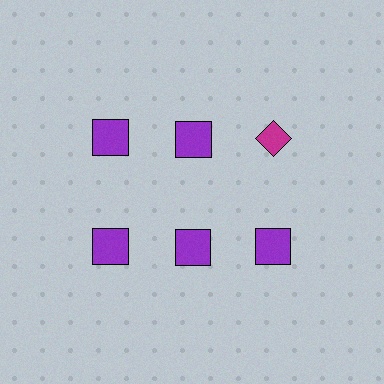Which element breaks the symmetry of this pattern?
The magenta diamond in the top row, center column breaks the symmetry. All other shapes are purple squares.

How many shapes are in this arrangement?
There are 6 shapes arranged in a grid pattern.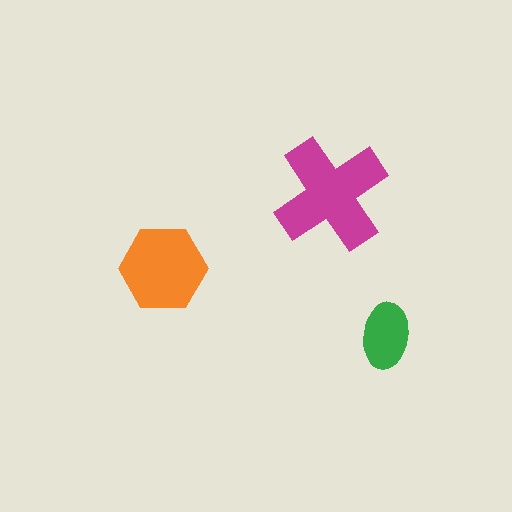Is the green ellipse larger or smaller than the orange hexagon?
Smaller.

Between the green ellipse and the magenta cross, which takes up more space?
The magenta cross.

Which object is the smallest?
The green ellipse.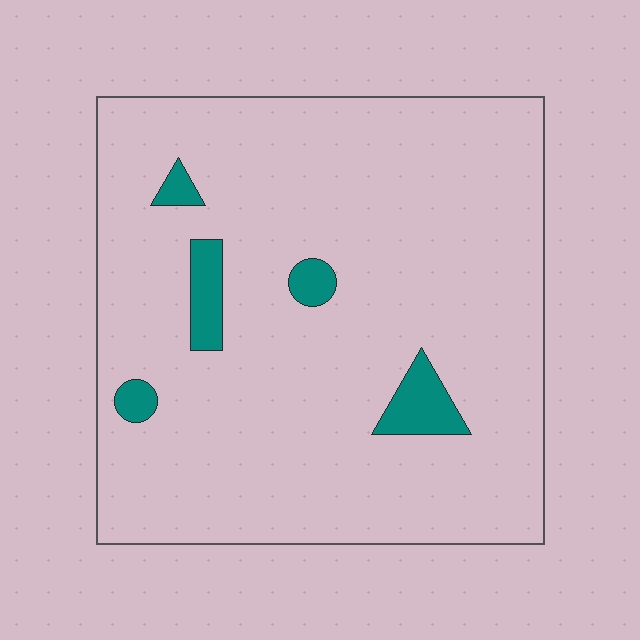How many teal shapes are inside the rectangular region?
5.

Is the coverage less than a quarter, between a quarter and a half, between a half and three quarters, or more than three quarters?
Less than a quarter.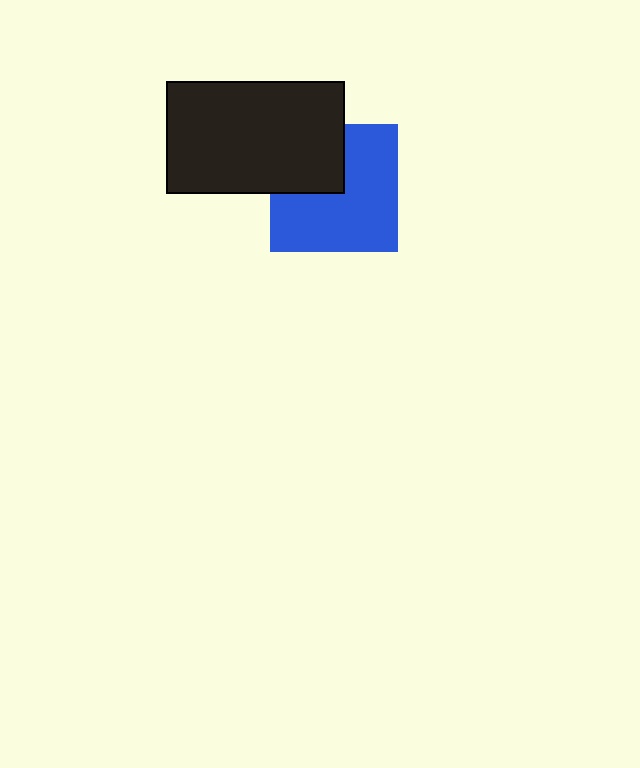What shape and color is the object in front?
The object in front is a black rectangle.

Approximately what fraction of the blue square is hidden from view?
Roughly 32% of the blue square is hidden behind the black rectangle.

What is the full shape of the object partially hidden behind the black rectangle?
The partially hidden object is a blue square.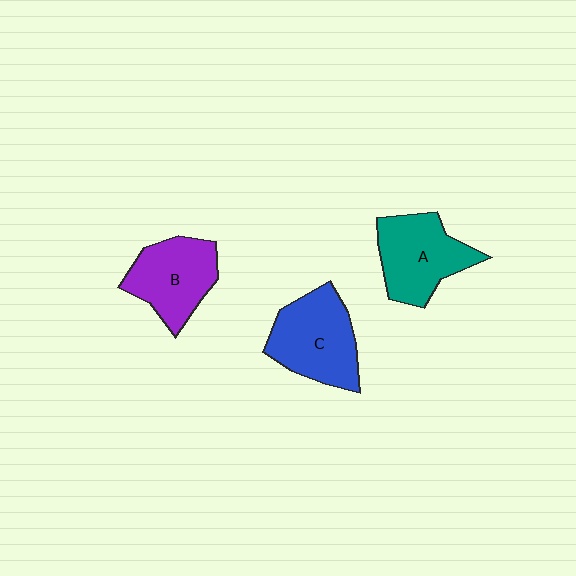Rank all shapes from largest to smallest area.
From largest to smallest: C (blue), A (teal), B (purple).